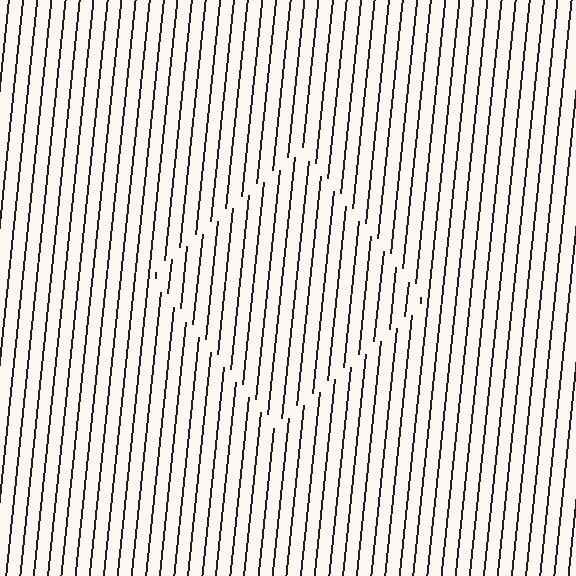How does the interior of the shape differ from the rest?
The interior of the shape contains the same grating, shifted by half a period — the contour is defined by the phase discontinuity where line-ends from the inner and outer gratings abut.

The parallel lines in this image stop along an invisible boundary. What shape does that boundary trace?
An illusory square. The interior of the shape contains the same grating, shifted by half a period — the contour is defined by the phase discontinuity where line-ends from the inner and outer gratings abut.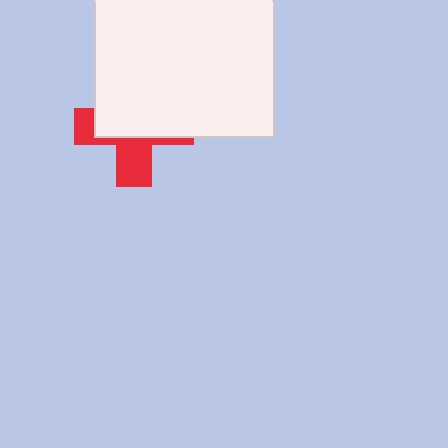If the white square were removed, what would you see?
You would see the complete red cross.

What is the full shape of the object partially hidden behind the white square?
The partially hidden object is a red cross.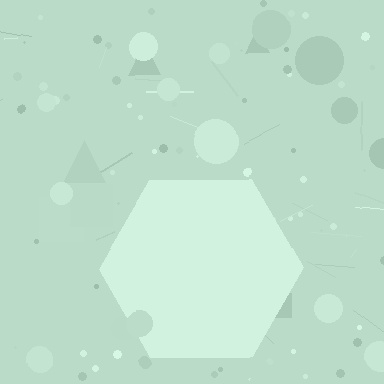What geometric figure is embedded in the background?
A hexagon is embedded in the background.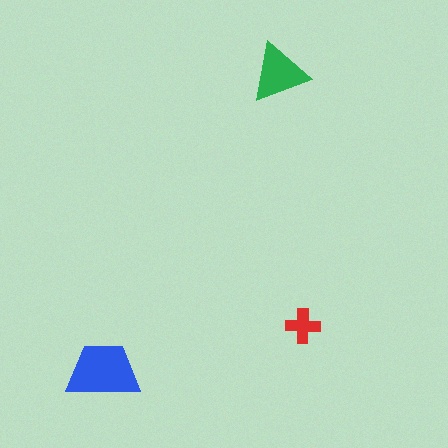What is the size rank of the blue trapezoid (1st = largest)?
1st.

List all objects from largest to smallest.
The blue trapezoid, the green triangle, the red cross.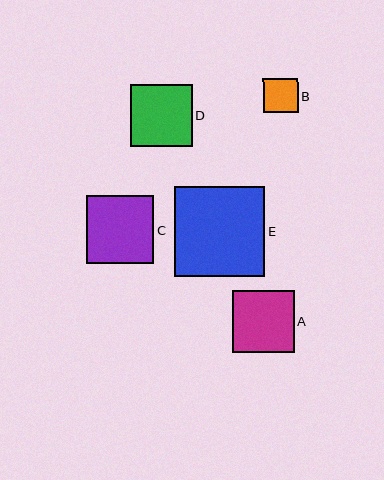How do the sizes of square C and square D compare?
Square C and square D are approximately the same size.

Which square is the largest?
Square E is the largest with a size of approximately 90 pixels.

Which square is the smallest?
Square B is the smallest with a size of approximately 35 pixels.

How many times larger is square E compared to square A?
Square E is approximately 1.4 times the size of square A.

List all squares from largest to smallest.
From largest to smallest: E, C, A, D, B.